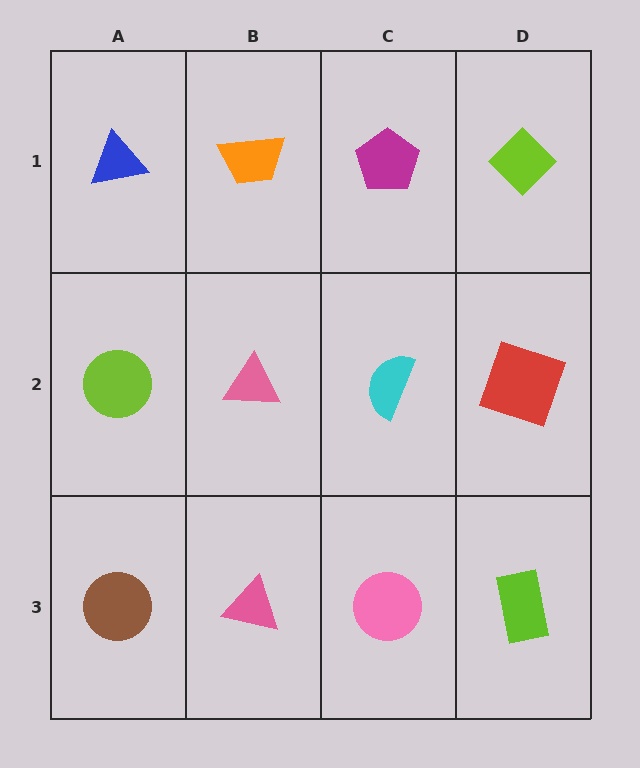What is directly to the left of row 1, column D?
A magenta pentagon.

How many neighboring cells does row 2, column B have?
4.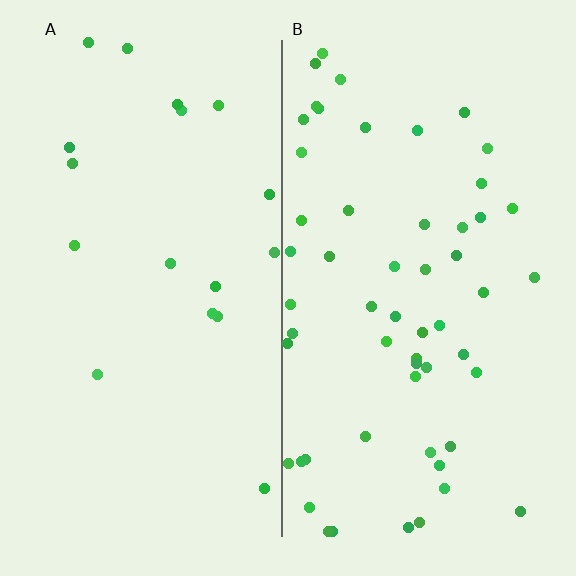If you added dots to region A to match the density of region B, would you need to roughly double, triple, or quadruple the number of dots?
Approximately triple.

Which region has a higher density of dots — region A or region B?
B (the right).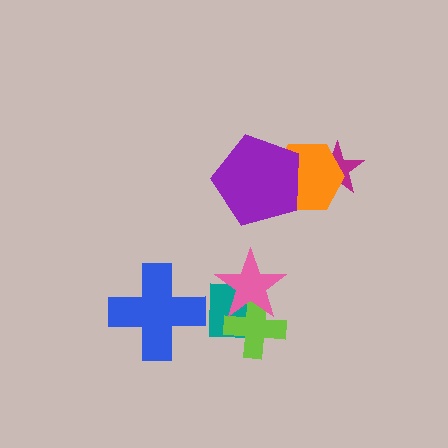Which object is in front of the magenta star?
The orange hexagon is in front of the magenta star.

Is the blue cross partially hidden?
No, no other shape covers it.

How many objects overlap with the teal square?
2 objects overlap with the teal square.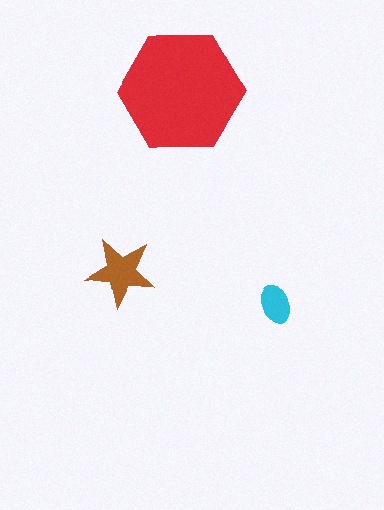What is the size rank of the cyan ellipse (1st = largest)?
3rd.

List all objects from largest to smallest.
The red hexagon, the brown star, the cyan ellipse.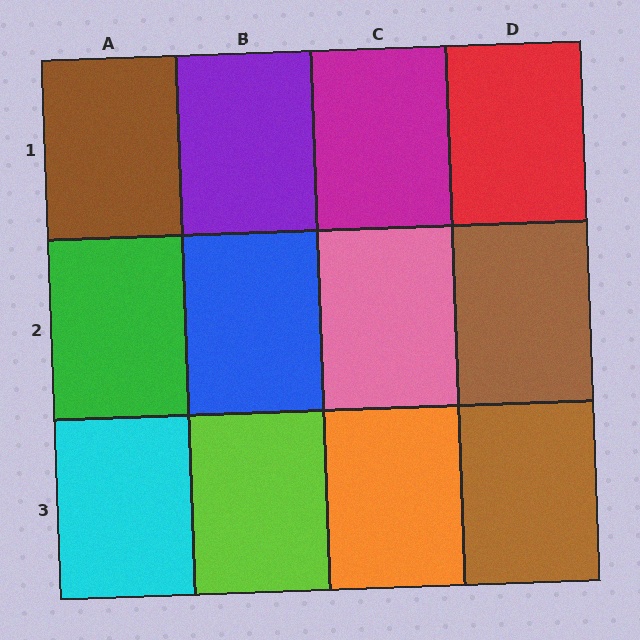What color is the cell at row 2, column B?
Blue.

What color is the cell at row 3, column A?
Cyan.